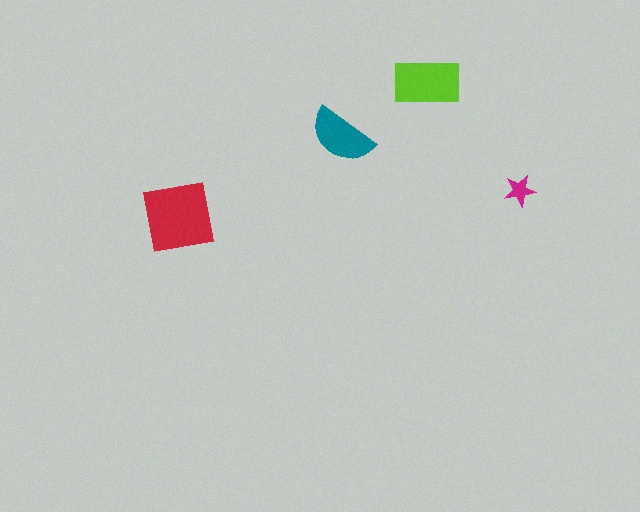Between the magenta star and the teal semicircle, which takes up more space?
The teal semicircle.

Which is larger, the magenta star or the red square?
The red square.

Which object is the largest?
The red square.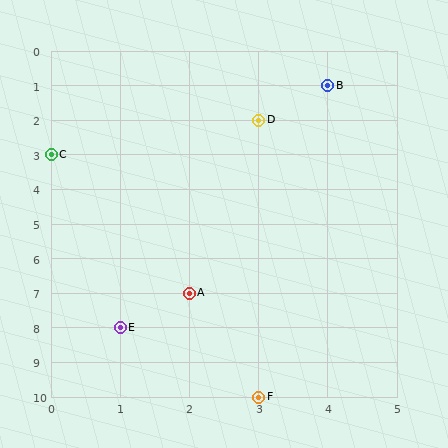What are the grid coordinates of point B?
Point B is at grid coordinates (4, 1).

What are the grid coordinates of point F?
Point F is at grid coordinates (3, 10).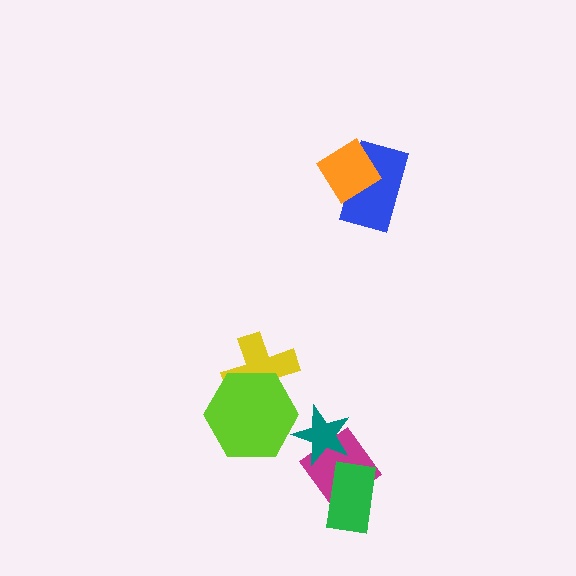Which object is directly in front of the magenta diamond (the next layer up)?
The teal star is directly in front of the magenta diamond.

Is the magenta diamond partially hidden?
Yes, it is partially covered by another shape.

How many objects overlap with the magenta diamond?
2 objects overlap with the magenta diamond.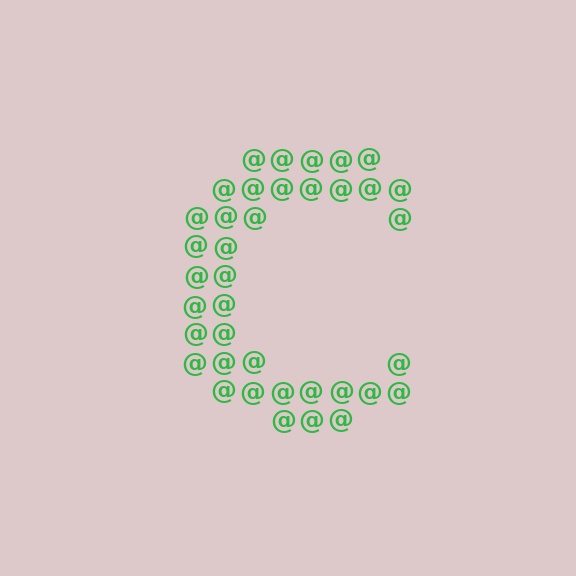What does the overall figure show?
The overall figure shows the letter C.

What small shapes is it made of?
It is made of small at signs.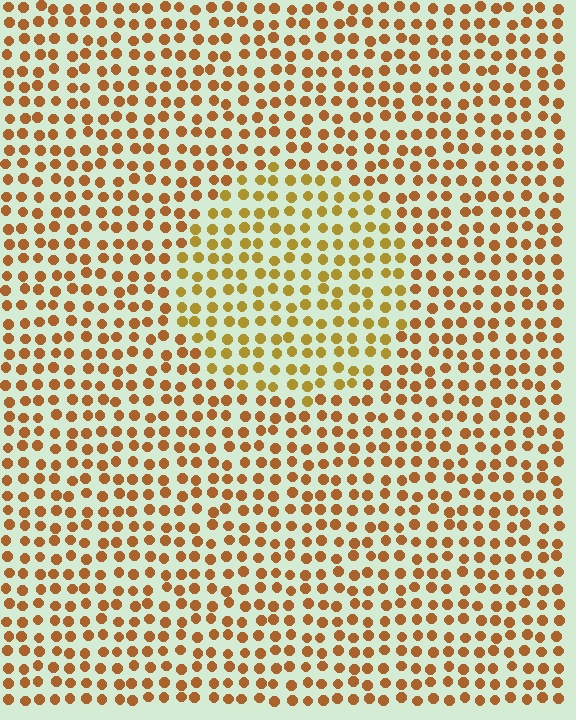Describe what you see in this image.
The image is filled with small brown elements in a uniform arrangement. A circle-shaped region is visible where the elements are tinted to a slightly different hue, forming a subtle color boundary.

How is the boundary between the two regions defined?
The boundary is defined purely by a slight shift in hue (about 23 degrees). Spacing, size, and orientation are identical on both sides.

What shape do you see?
I see a circle.